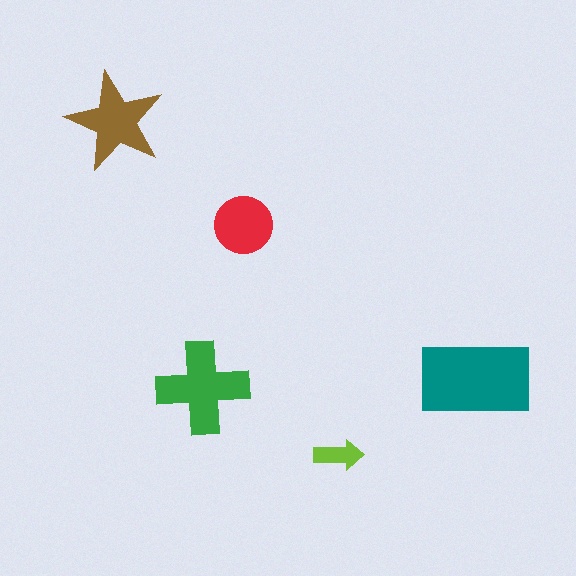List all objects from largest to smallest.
The teal rectangle, the green cross, the brown star, the red circle, the lime arrow.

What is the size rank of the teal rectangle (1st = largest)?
1st.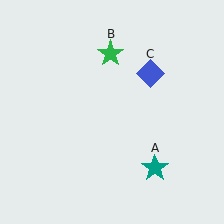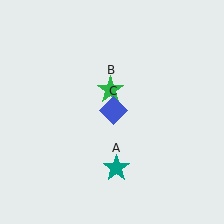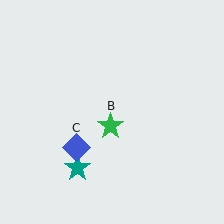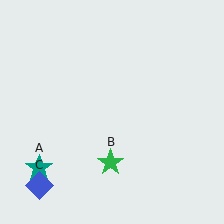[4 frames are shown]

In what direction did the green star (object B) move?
The green star (object B) moved down.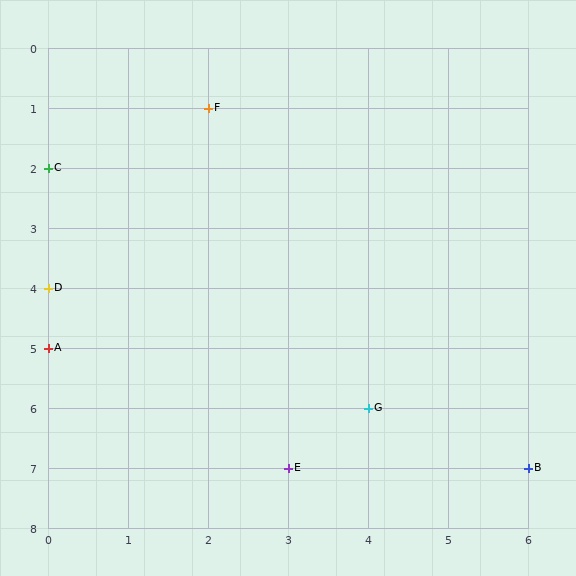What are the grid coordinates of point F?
Point F is at grid coordinates (2, 1).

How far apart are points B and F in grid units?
Points B and F are 4 columns and 6 rows apart (about 7.2 grid units diagonally).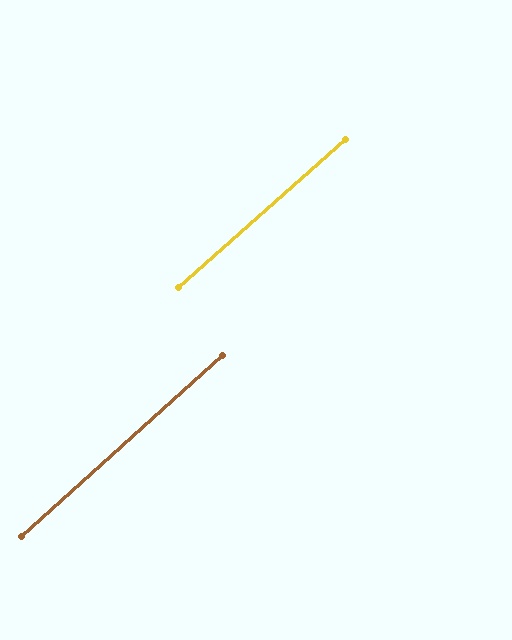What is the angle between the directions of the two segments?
Approximately 1 degree.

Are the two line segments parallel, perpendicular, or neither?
Parallel — their directions differ by only 0.6°.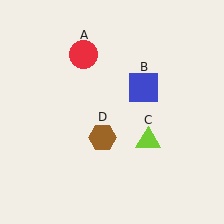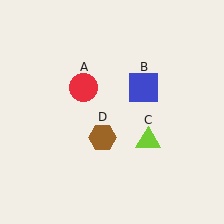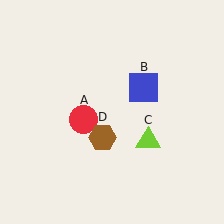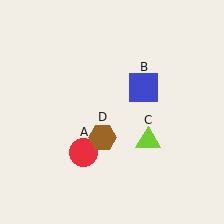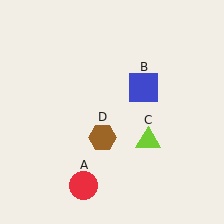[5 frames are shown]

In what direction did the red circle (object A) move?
The red circle (object A) moved down.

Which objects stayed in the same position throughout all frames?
Blue square (object B) and lime triangle (object C) and brown hexagon (object D) remained stationary.